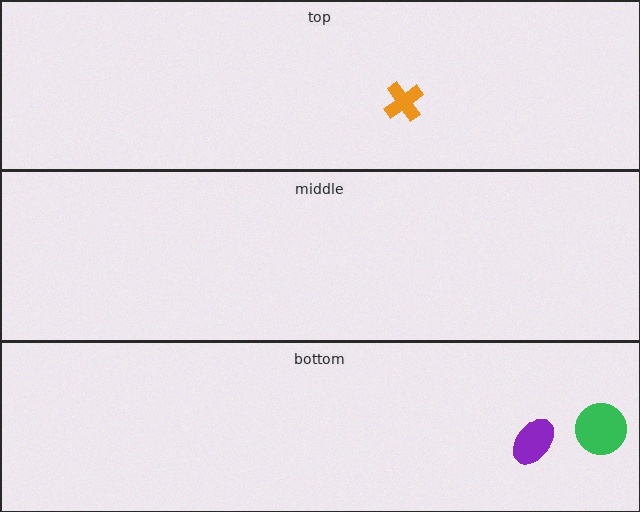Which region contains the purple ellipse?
The bottom region.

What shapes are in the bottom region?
The purple ellipse, the green circle.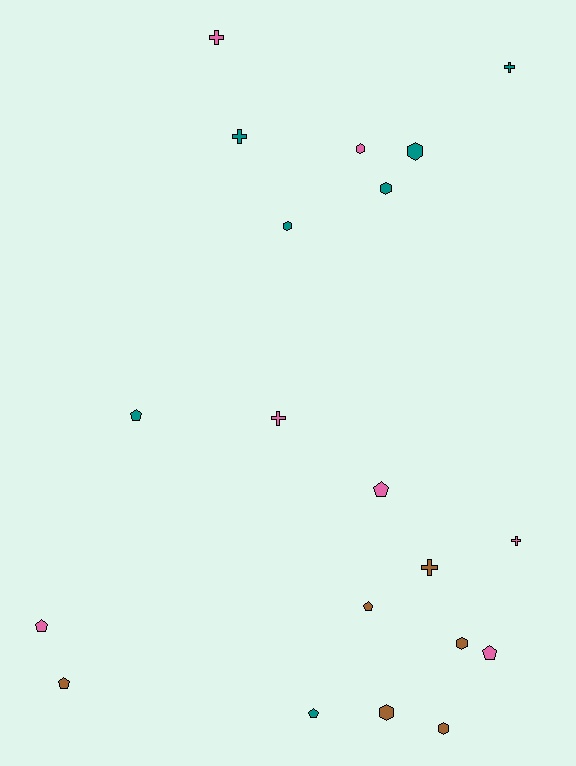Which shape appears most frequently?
Pentagon, with 7 objects.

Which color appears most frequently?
Pink, with 7 objects.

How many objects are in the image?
There are 20 objects.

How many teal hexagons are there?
There are 3 teal hexagons.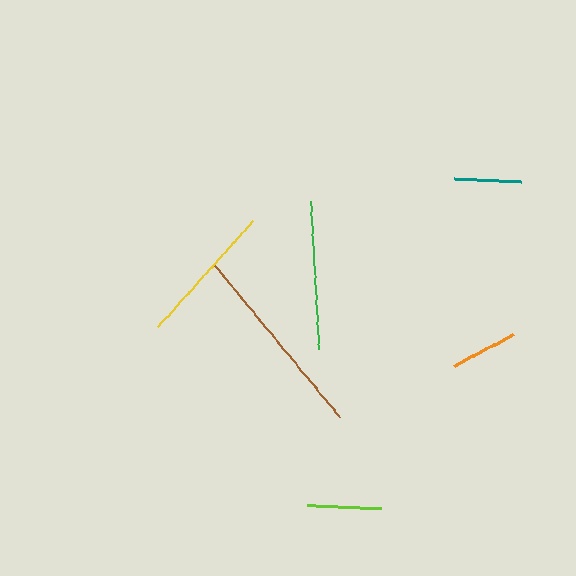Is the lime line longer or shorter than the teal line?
The lime line is longer than the teal line.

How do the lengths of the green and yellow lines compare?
The green and yellow lines are approximately the same length.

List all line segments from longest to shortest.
From longest to shortest: brown, green, yellow, lime, orange, teal.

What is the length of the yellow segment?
The yellow segment is approximately 142 pixels long.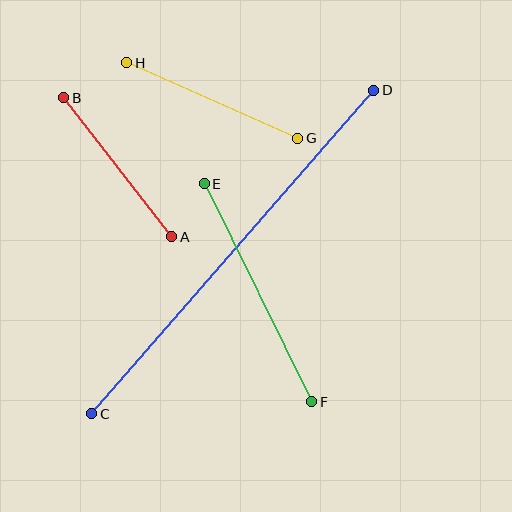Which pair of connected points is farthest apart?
Points C and D are farthest apart.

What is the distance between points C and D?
The distance is approximately 429 pixels.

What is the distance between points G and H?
The distance is approximately 187 pixels.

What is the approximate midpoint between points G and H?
The midpoint is at approximately (212, 101) pixels.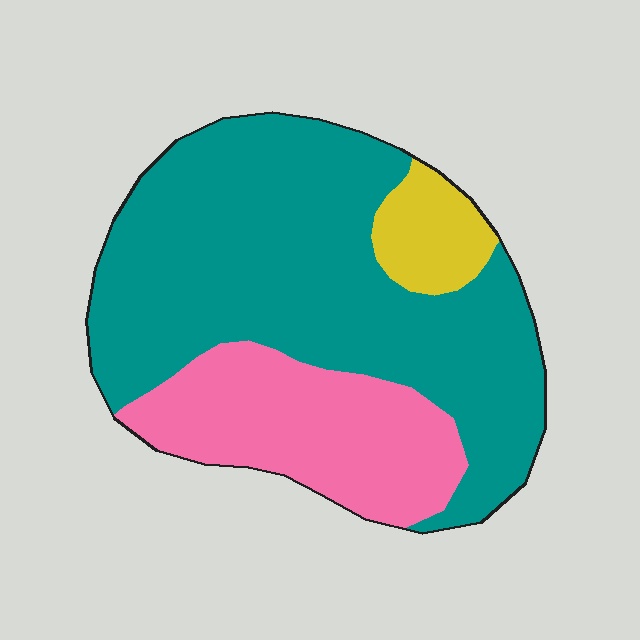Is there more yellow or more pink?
Pink.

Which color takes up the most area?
Teal, at roughly 65%.